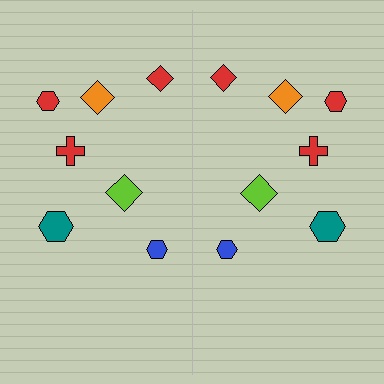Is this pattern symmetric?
Yes, this pattern has bilateral (reflection) symmetry.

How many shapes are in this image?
There are 14 shapes in this image.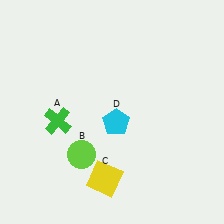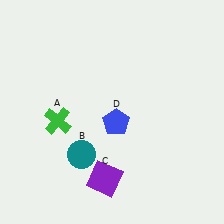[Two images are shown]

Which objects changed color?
B changed from lime to teal. C changed from yellow to purple. D changed from cyan to blue.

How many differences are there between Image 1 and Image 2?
There are 3 differences between the two images.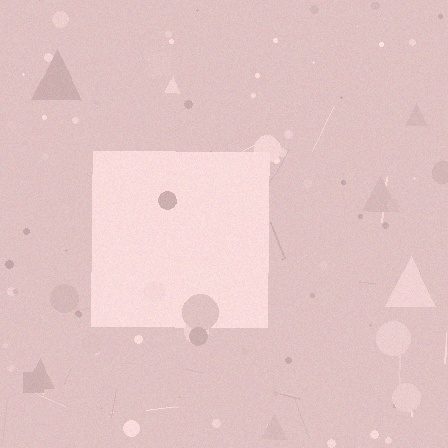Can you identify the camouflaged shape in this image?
The camouflaged shape is a square.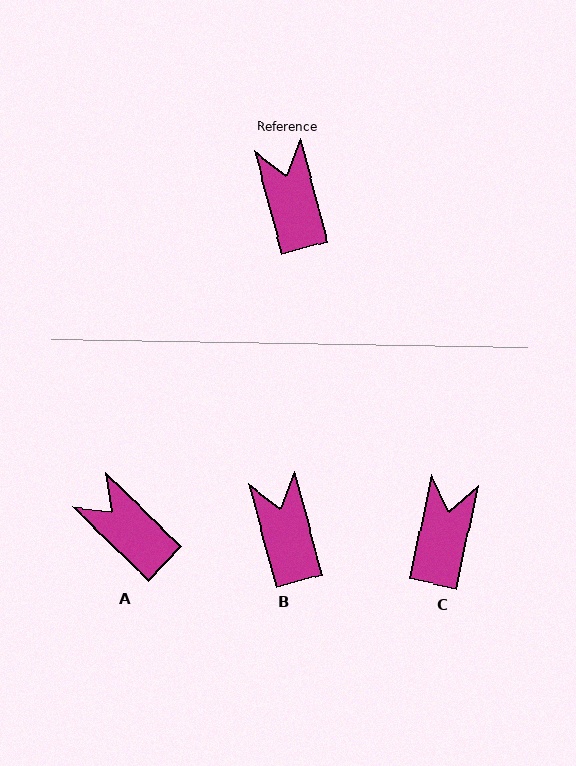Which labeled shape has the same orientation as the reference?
B.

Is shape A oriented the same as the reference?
No, it is off by about 31 degrees.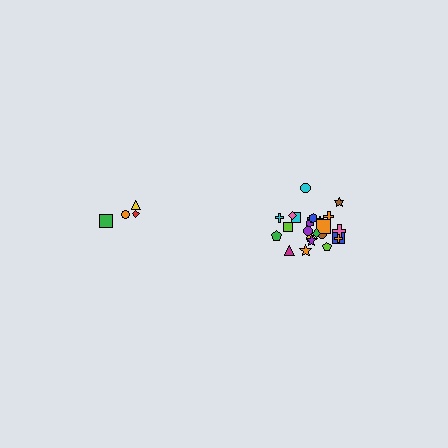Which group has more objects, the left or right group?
The right group.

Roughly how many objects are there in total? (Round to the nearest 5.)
Roughly 30 objects in total.